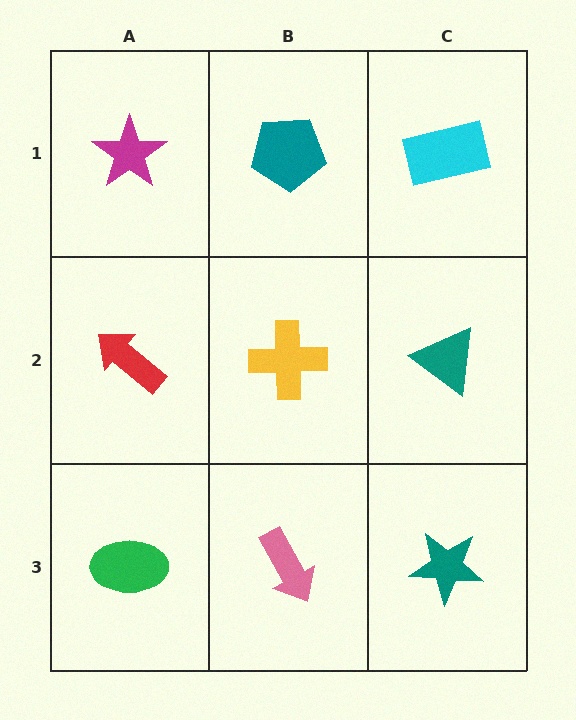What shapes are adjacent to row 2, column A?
A magenta star (row 1, column A), a green ellipse (row 3, column A), a yellow cross (row 2, column B).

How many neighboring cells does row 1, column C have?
2.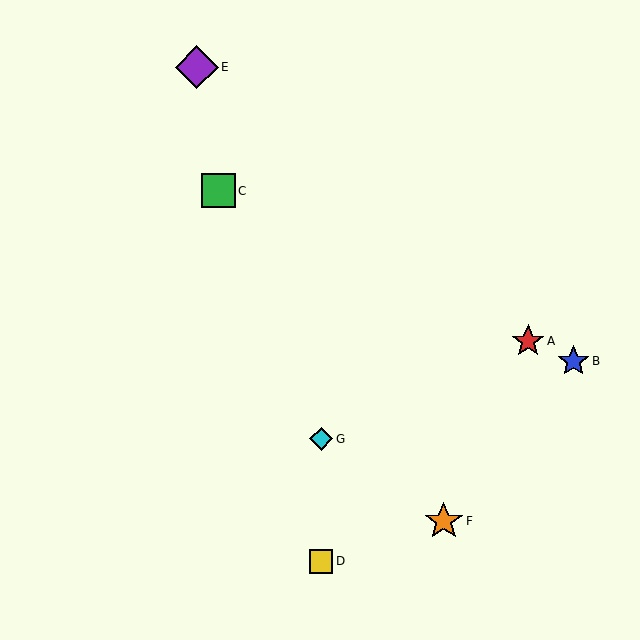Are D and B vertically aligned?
No, D is at x≈321 and B is at x≈573.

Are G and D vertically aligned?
Yes, both are at x≈321.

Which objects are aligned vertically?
Objects D, G are aligned vertically.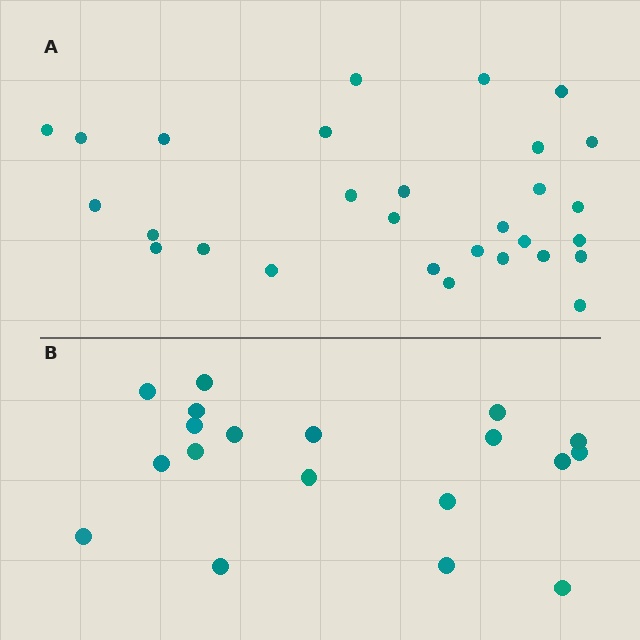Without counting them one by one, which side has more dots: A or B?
Region A (the top region) has more dots.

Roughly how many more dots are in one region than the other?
Region A has roughly 10 or so more dots than region B.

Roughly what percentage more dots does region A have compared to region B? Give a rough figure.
About 55% more.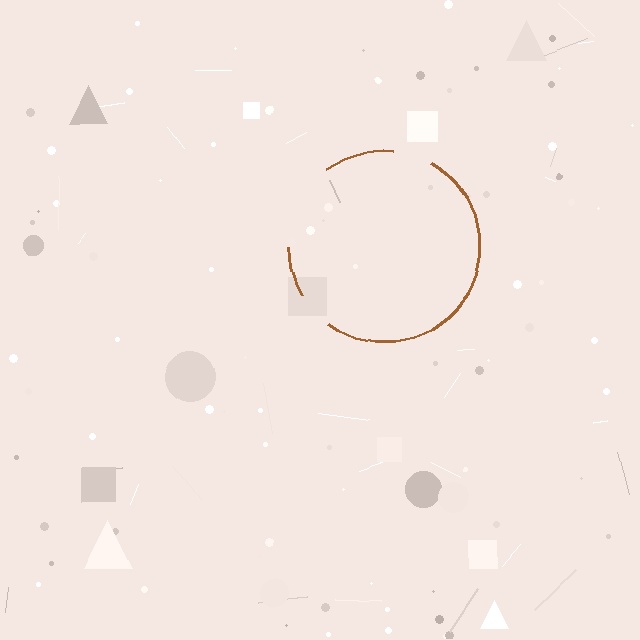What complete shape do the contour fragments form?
The contour fragments form a circle.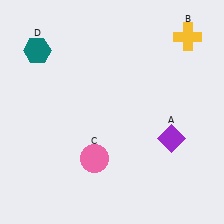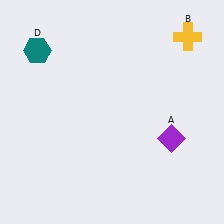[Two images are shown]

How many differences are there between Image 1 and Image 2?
There is 1 difference between the two images.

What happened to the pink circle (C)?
The pink circle (C) was removed in Image 2. It was in the bottom-left area of Image 1.